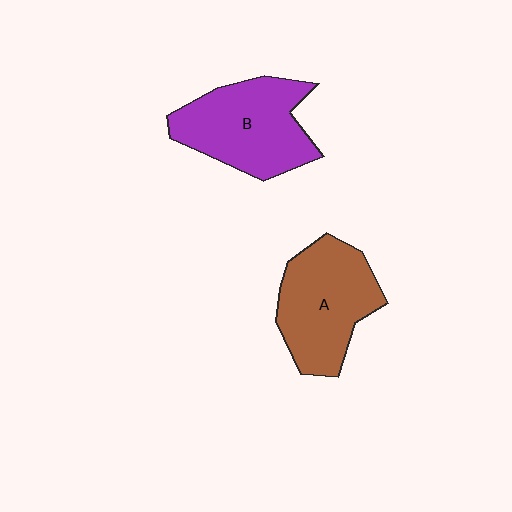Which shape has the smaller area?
Shape A (brown).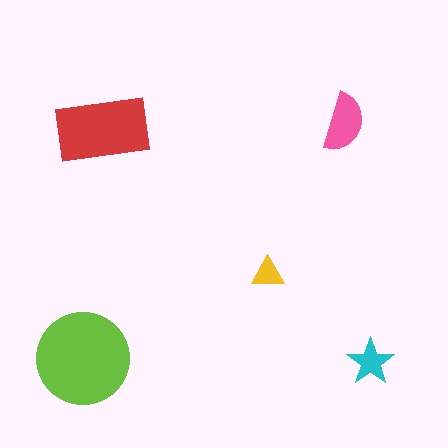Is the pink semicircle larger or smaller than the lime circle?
Smaller.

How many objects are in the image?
There are 5 objects in the image.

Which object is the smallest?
The yellow triangle.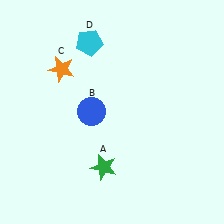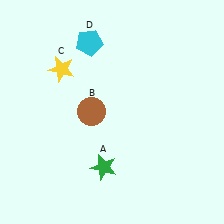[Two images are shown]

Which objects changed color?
B changed from blue to brown. C changed from orange to yellow.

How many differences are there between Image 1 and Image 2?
There are 2 differences between the two images.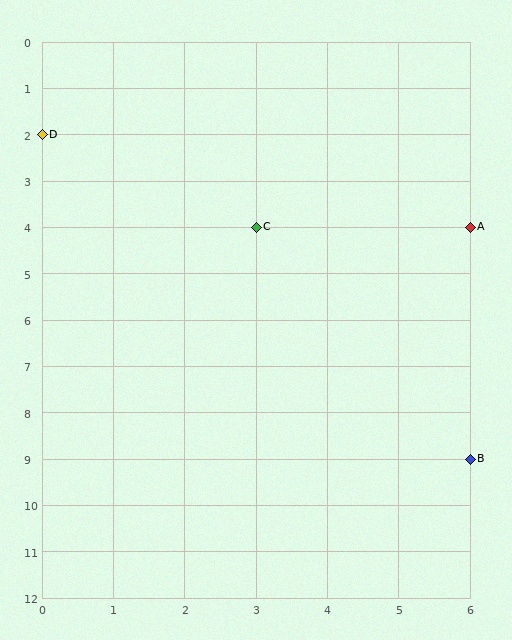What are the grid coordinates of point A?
Point A is at grid coordinates (6, 4).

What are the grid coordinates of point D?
Point D is at grid coordinates (0, 2).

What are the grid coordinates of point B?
Point B is at grid coordinates (6, 9).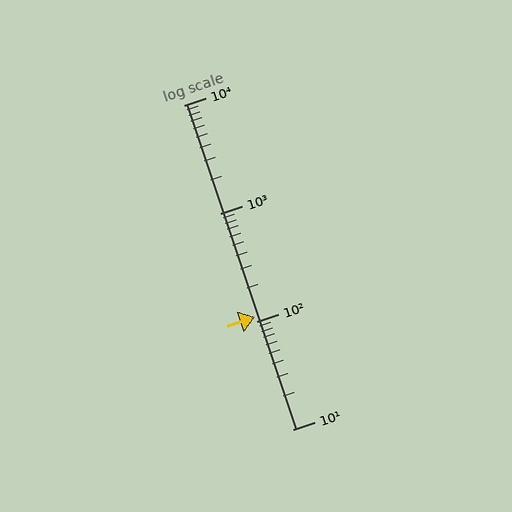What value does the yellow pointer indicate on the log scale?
The pointer indicates approximately 110.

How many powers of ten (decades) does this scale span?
The scale spans 3 decades, from 10 to 10000.